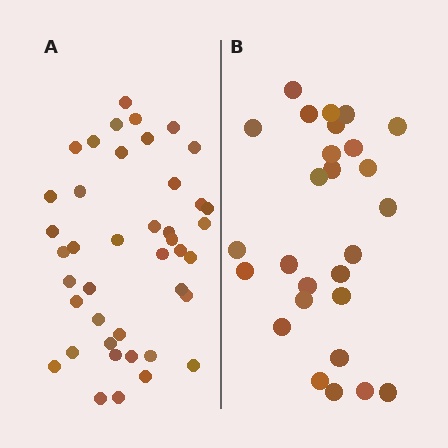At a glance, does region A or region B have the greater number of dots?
Region A (the left region) has more dots.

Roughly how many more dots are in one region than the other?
Region A has approximately 15 more dots than region B.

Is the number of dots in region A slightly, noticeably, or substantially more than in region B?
Region A has substantially more. The ratio is roughly 1.6 to 1.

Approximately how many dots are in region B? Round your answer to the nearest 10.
About 30 dots. (The exact count is 27, which rounds to 30.)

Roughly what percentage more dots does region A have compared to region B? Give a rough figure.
About 55% more.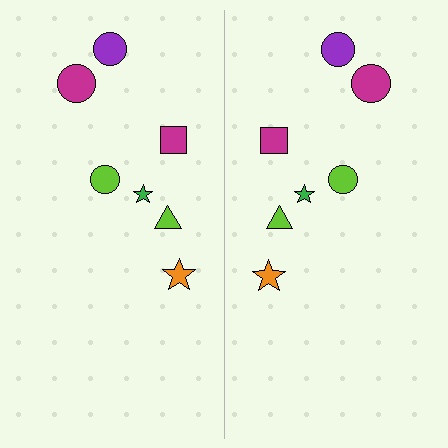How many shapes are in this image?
There are 14 shapes in this image.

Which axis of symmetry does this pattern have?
The pattern has a vertical axis of symmetry running through the center of the image.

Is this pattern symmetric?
Yes, this pattern has bilateral (reflection) symmetry.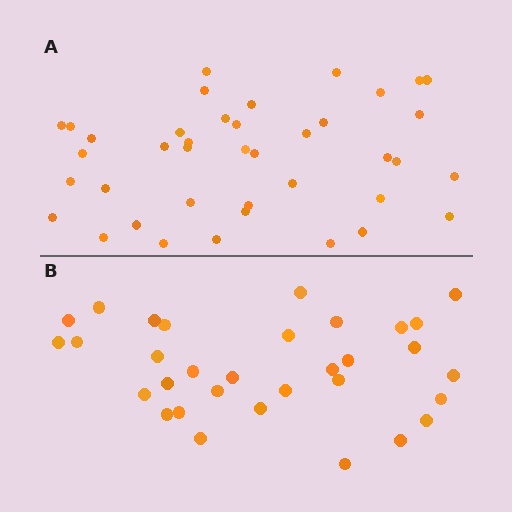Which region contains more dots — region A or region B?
Region A (the top region) has more dots.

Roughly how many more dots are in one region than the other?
Region A has roughly 8 or so more dots than region B.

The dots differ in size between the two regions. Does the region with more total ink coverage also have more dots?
No. Region B has more total ink coverage because its dots are larger, but region A actually contains more individual dots. Total area can be misleading — the number of items is what matters here.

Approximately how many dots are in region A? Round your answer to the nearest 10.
About 40 dots.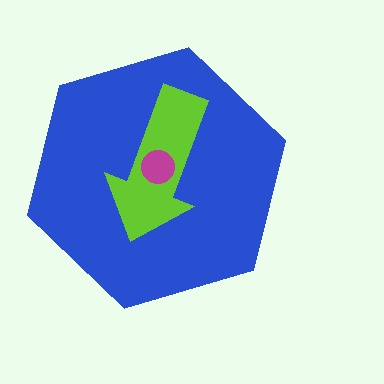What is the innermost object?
The magenta circle.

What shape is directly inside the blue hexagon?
The lime arrow.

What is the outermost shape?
The blue hexagon.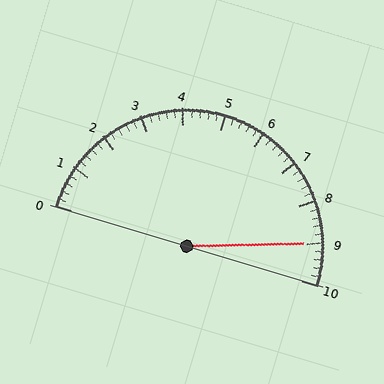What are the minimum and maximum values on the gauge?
The gauge ranges from 0 to 10.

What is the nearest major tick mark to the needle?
The nearest major tick mark is 9.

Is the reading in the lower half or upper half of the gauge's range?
The reading is in the upper half of the range (0 to 10).